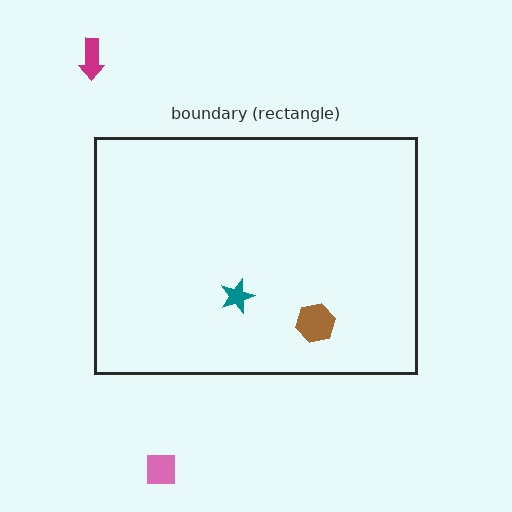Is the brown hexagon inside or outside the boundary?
Inside.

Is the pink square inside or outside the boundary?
Outside.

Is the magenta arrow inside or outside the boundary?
Outside.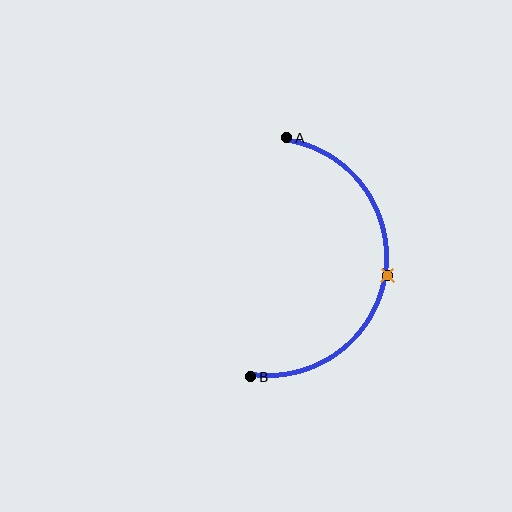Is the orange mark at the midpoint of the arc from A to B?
Yes. The orange mark lies on the arc at equal arc-length from both A and B — it is the arc midpoint.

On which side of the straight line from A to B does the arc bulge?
The arc bulges to the right of the straight line connecting A and B.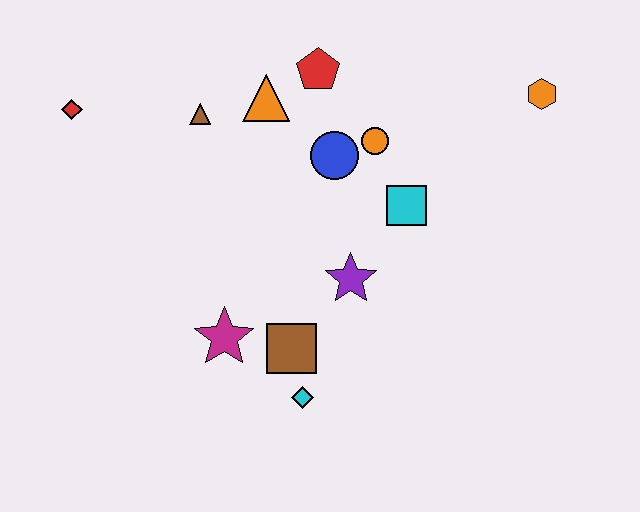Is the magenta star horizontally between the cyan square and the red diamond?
Yes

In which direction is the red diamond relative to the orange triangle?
The red diamond is to the left of the orange triangle.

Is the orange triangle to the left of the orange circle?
Yes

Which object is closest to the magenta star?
The brown square is closest to the magenta star.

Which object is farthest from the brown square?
The orange hexagon is farthest from the brown square.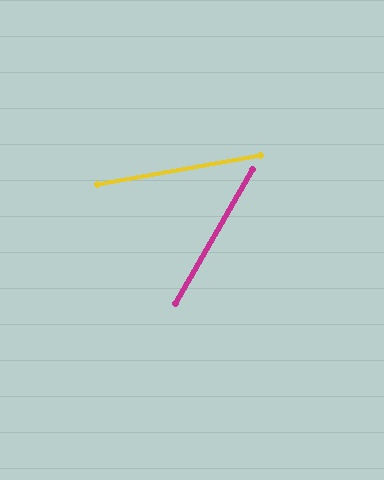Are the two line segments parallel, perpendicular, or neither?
Neither parallel nor perpendicular — they differ by about 50°.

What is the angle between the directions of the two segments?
Approximately 50 degrees.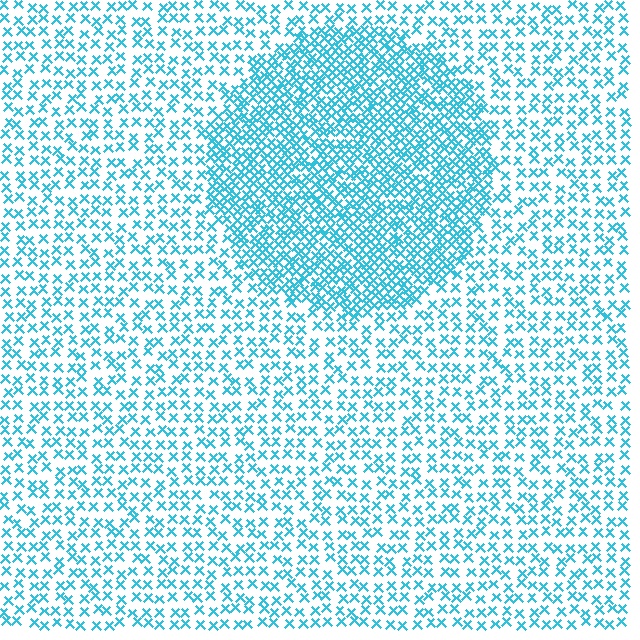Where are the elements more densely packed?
The elements are more densely packed inside the circle boundary.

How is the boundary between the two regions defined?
The boundary is defined by a change in element density (approximately 2.2x ratio). All elements are the same color, size, and shape.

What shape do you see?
I see a circle.